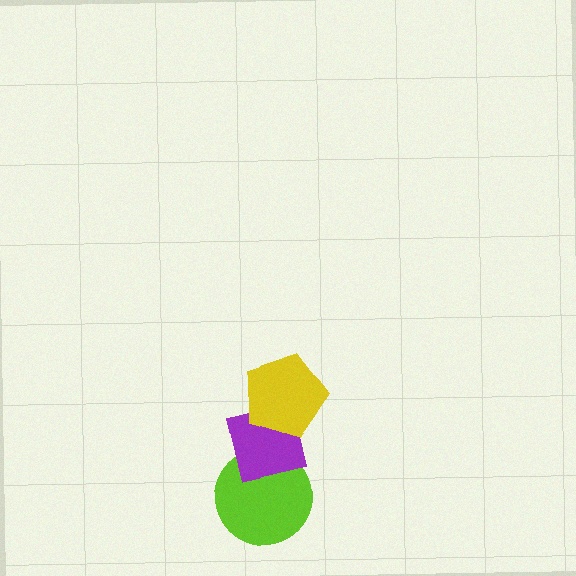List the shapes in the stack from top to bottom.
From top to bottom: the yellow pentagon, the purple square, the lime circle.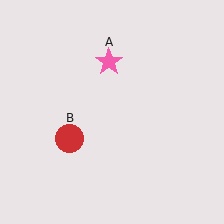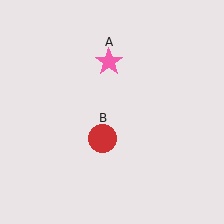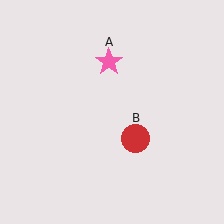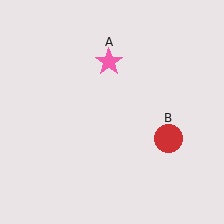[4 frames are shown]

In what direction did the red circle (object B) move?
The red circle (object B) moved right.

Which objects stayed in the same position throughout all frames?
Pink star (object A) remained stationary.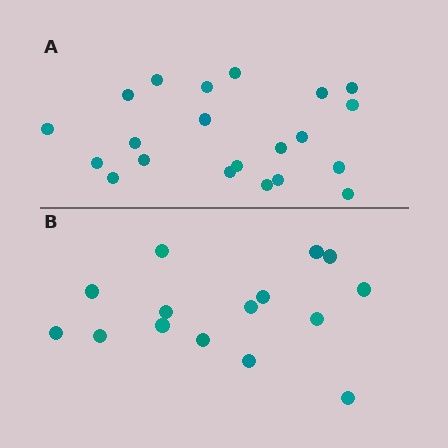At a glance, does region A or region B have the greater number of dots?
Region A (the top region) has more dots.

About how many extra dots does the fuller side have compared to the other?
Region A has about 6 more dots than region B.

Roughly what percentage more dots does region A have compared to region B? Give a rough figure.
About 40% more.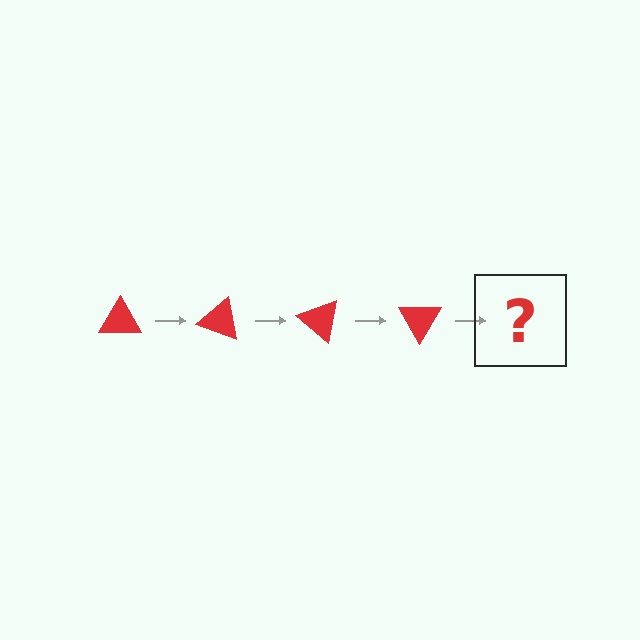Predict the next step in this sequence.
The next step is a red triangle rotated 80 degrees.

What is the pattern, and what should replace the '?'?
The pattern is that the triangle rotates 20 degrees each step. The '?' should be a red triangle rotated 80 degrees.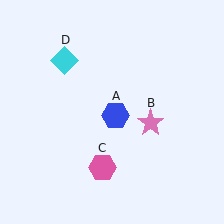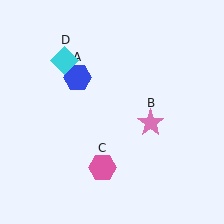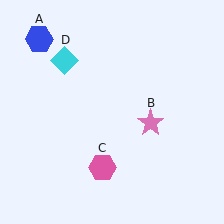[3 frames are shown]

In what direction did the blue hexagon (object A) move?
The blue hexagon (object A) moved up and to the left.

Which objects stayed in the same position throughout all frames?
Pink star (object B) and pink hexagon (object C) and cyan diamond (object D) remained stationary.